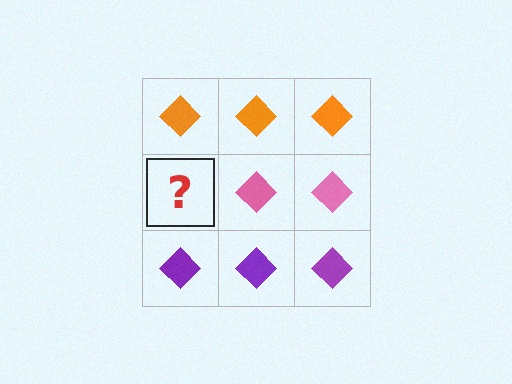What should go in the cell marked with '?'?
The missing cell should contain a pink diamond.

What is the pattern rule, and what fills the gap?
The rule is that each row has a consistent color. The gap should be filled with a pink diamond.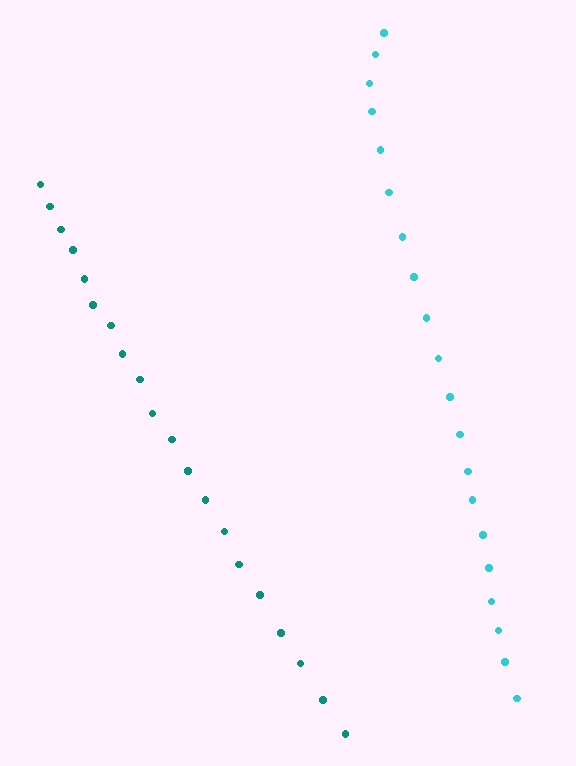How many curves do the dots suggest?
There are 2 distinct paths.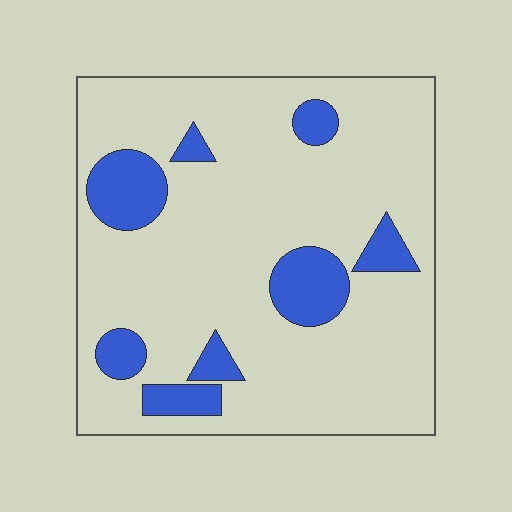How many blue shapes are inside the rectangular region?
8.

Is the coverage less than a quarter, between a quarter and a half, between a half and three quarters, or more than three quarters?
Less than a quarter.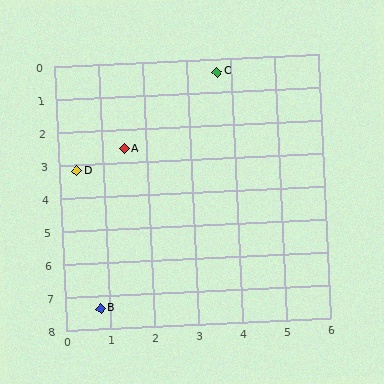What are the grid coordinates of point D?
Point D is at approximately (0.4, 3.2).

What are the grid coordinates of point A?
Point A is at approximately (1.5, 2.6).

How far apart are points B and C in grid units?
Points B and C are about 7.6 grid units apart.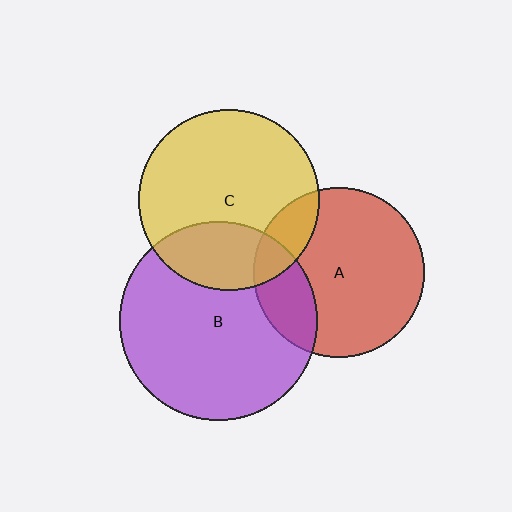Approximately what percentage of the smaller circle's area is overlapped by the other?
Approximately 20%.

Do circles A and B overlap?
Yes.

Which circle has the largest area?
Circle B (purple).